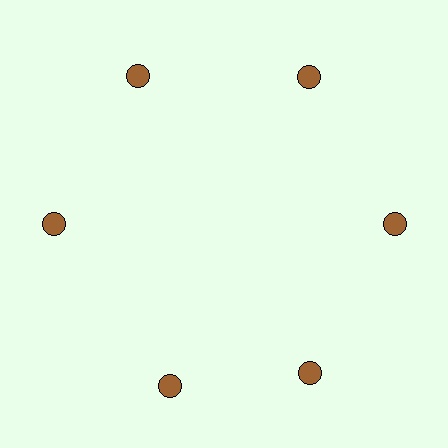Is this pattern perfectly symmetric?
No. The 6 brown circles are arranged in a ring, but one element near the 7 o'clock position is rotated out of alignment along the ring, breaking the 6-fold rotational symmetry.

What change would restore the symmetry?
The symmetry would be restored by rotating it back into even spacing with its neighbors so that all 6 circles sit at equal angles and equal distance from the center.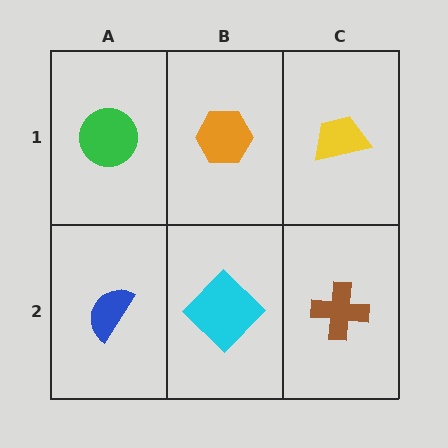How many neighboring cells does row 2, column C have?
2.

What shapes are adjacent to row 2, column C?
A yellow trapezoid (row 1, column C), a cyan diamond (row 2, column B).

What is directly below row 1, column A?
A blue semicircle.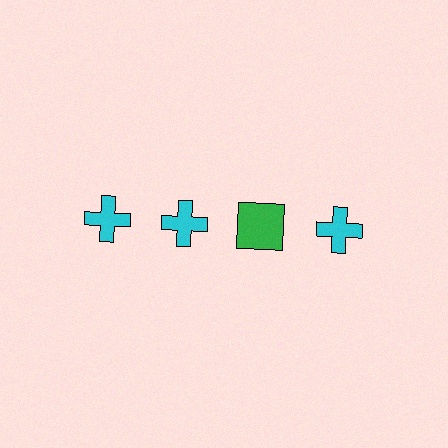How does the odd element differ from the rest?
It differs in both color (green instead of cyan) and shape (square instead of cross).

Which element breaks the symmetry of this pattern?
The green square in the top row, center column breaks the symmetry. All other shapes are cyan crosses.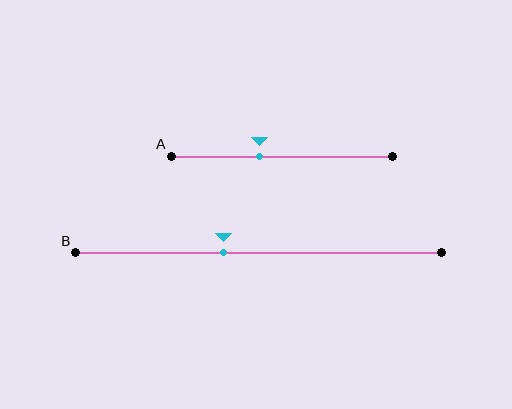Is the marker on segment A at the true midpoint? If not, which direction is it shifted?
No, the marker on segment A is shifted to the left by about 10% of the segment length.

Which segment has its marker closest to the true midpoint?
Segment B has its marker closest to the true midpoint.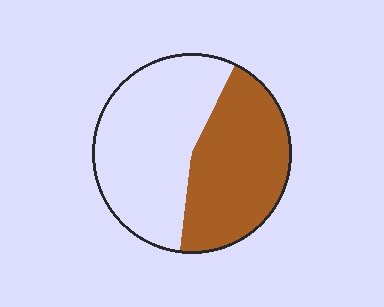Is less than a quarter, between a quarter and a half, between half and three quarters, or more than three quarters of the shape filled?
Between a quarter and a half.